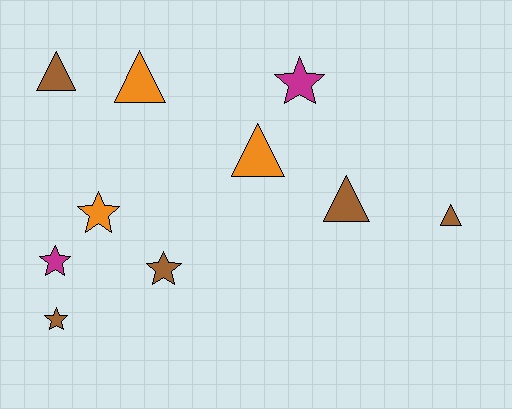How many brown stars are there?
There are 2 brown stars.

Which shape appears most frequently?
Star, with 5 objects.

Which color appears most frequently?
Brown, with 5 objects.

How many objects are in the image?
There are 10 objects.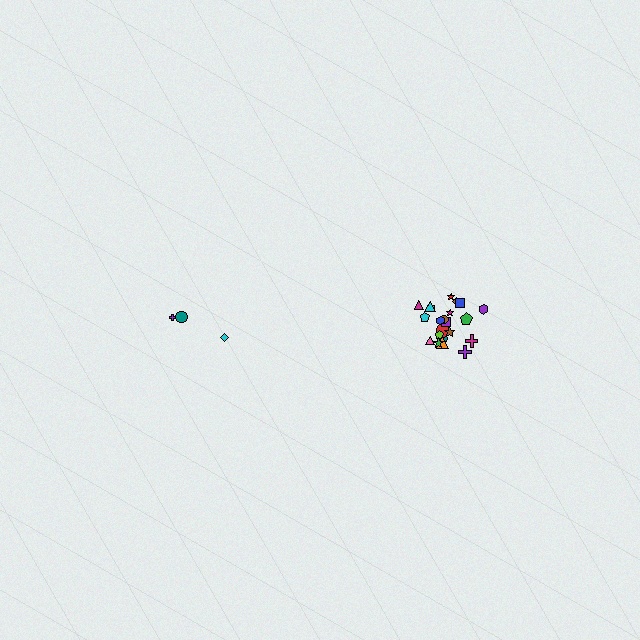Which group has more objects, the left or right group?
The right group.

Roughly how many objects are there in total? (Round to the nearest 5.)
Roughly 25 objects in total.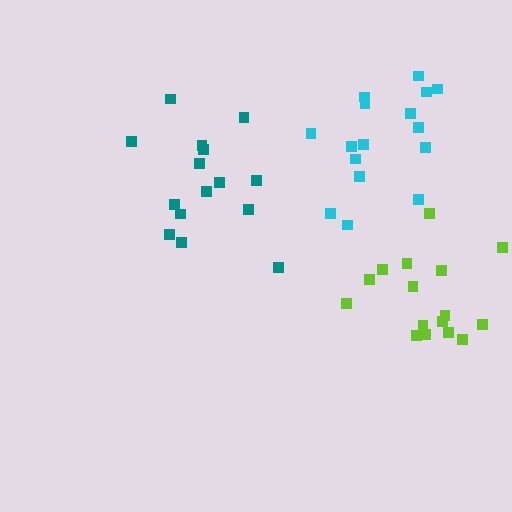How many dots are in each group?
Group 1: 16 dots, Group 2: 15 dots, Group 3: 16 dots (47 total).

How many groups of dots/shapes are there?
There are 3 groups.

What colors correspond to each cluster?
The clusters are colored: lime, teal, cyan.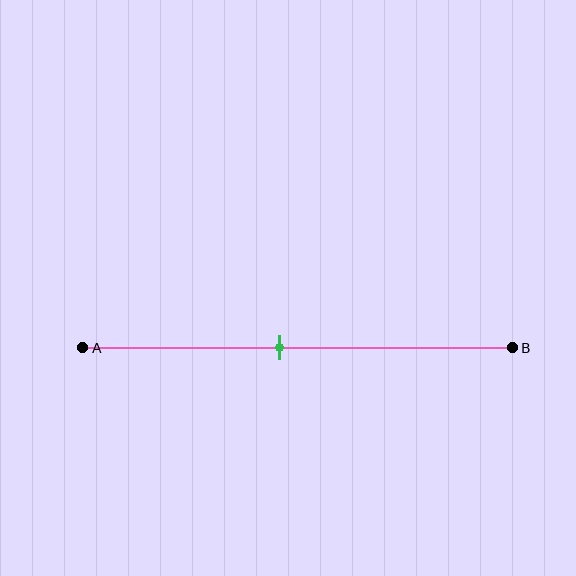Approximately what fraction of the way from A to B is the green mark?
The green mark is approximately 45% of the way from A to B.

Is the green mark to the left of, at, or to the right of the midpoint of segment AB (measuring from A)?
The green mark is to the left of the midpoint of segment AB.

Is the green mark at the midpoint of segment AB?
No, the mark is at about 45% from A, not at the 50% midpoint.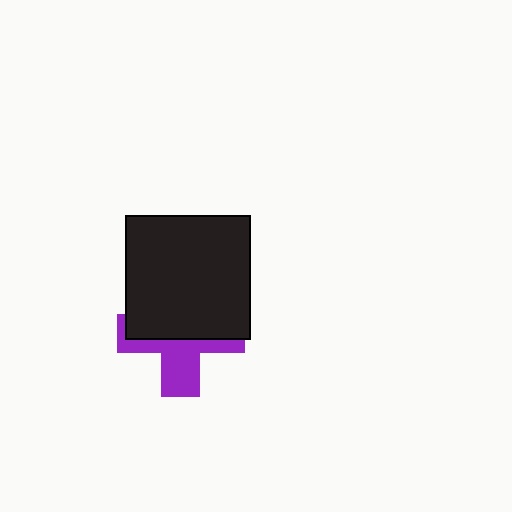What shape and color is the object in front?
The object in front is a black square.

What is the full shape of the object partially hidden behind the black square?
The partially hidden object is a purple cross.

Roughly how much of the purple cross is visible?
A small part of it is visible (roughly 43%).